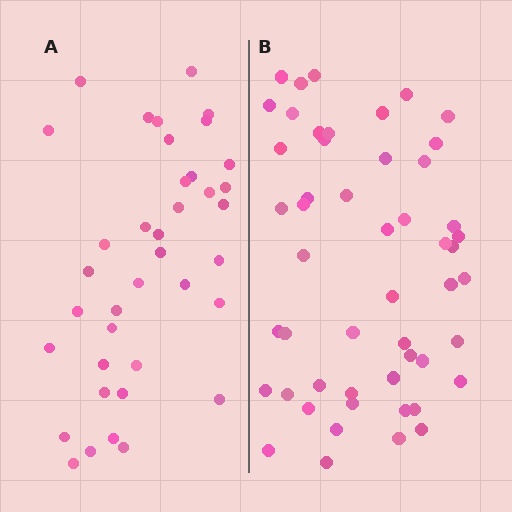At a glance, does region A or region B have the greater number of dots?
Region B (the right region) has more dots.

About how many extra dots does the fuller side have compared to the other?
Region B has approximately 15 more dots than region A.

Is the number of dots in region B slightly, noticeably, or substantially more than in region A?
Region B has noticeably more, but not dramatically so. The ratio is roughly 1.3 to 1.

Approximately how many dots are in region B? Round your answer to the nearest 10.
About 50 dots. (The exact count is 51, which rounds to 50.)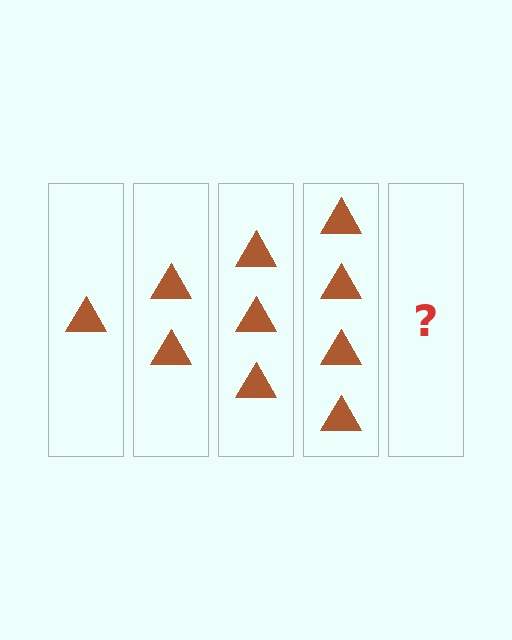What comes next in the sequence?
The next element should be 5 triangles.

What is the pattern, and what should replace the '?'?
The pattern is that each step adds one more triangle. The '?' should be 5 triangles.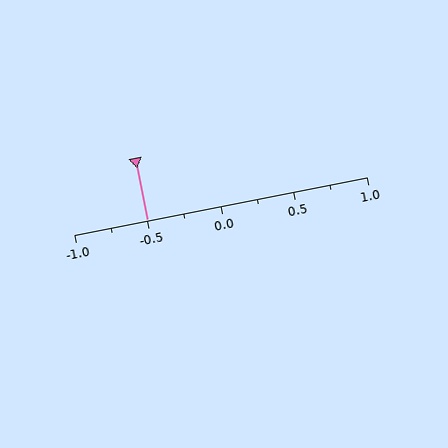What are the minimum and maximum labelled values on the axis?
The axis runs from -1.0 to 1.0.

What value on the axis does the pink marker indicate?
The marker indicates approximately -0.5.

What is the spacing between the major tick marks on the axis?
The major ticks are spaced 0.5 apart.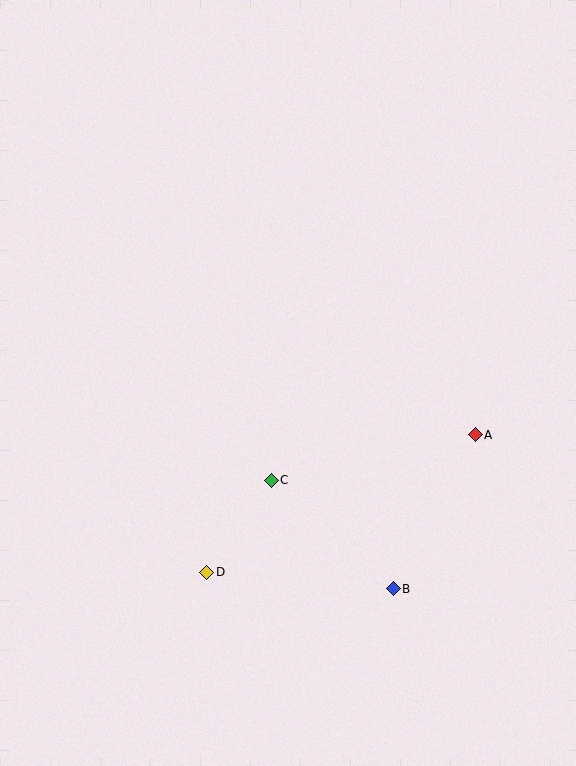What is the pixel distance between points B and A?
The distance between B and A is 174 pixels.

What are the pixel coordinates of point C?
Point C is at (271, 480).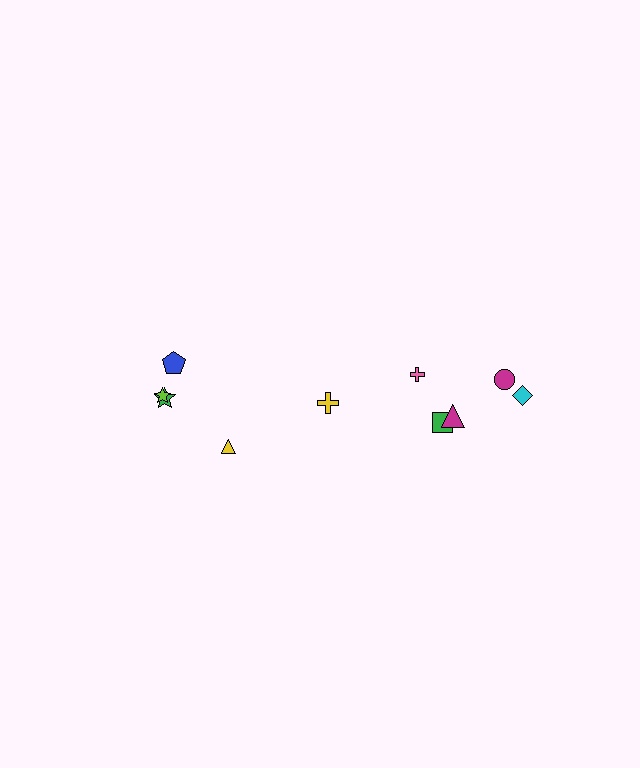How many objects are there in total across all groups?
There are 10 objects.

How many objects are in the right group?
There are 6 objects.